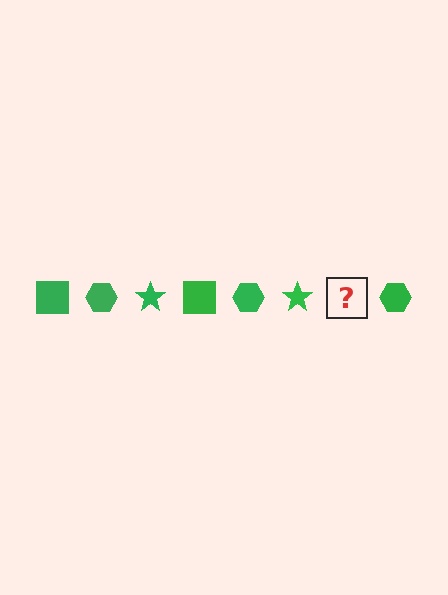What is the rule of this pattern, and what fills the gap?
The rule is that the pattern cycles through square, hexagon, star shapes in green. The gap should be filled with a green square.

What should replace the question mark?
The question mark should be replaced with a green square.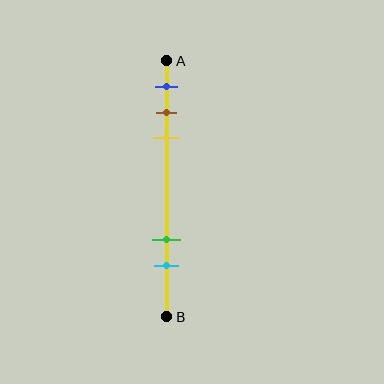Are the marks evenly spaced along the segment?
No, the marks are not evenly spaced.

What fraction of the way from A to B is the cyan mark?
The cyan mark is approximately 80% (0.8) of the way from A to B.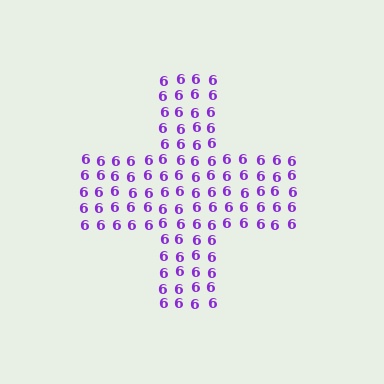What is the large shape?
The large shape is a cross.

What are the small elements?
The small elements are digit 6's.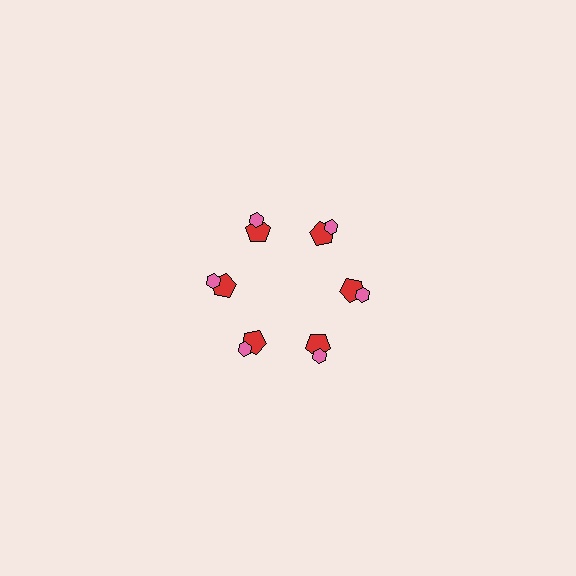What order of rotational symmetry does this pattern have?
This pattern has 6-fold rotational symmetry.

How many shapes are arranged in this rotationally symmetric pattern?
There are 12 shapes, arranged in 6 groups of 2.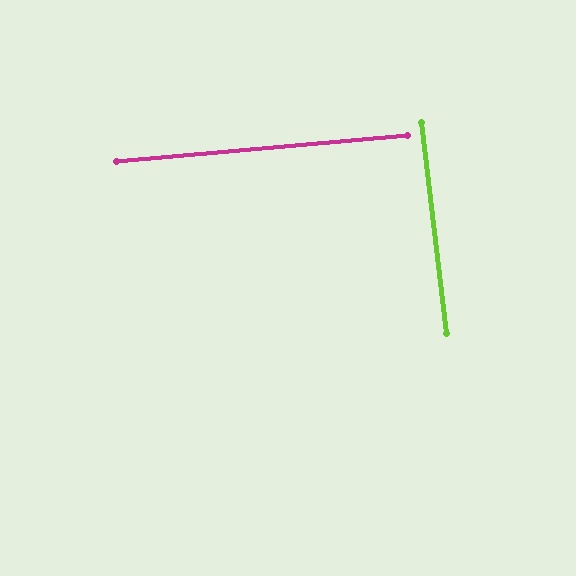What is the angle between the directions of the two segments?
Approximately 89 degrees.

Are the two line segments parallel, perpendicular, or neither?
Perpendicular — they meet at approximately 89°.